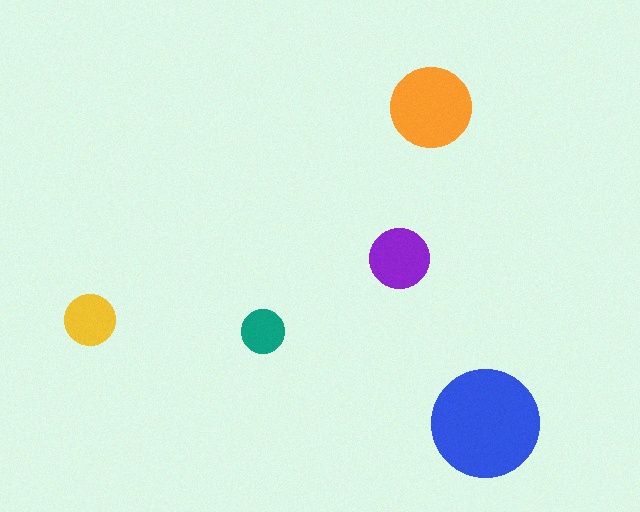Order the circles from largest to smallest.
the blue one, the orange one, the purple one, the yellow one, the teal one.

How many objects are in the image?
There are 5 objects in the image.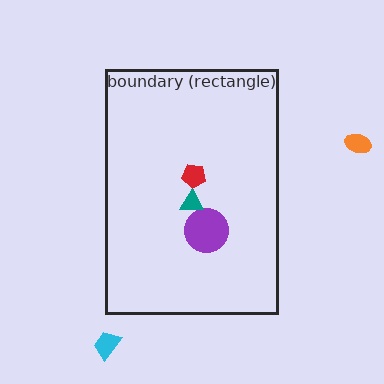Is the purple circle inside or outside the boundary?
Inside.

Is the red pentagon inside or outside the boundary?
Inside.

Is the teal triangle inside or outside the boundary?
Inside.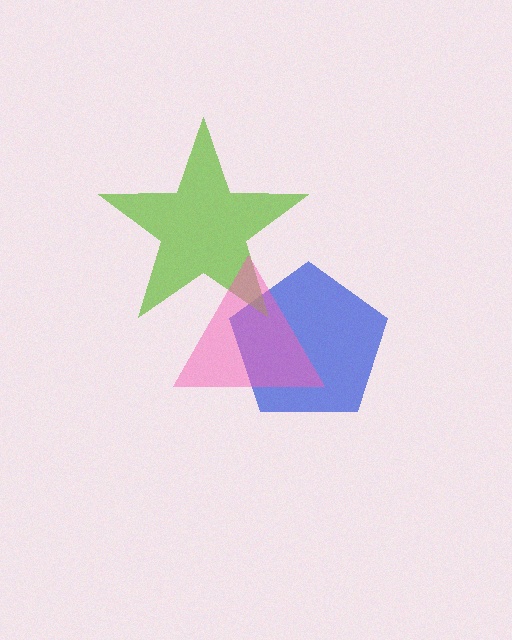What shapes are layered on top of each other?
The layered shapes are: a blue pentagon, a lime star, a pink triangle.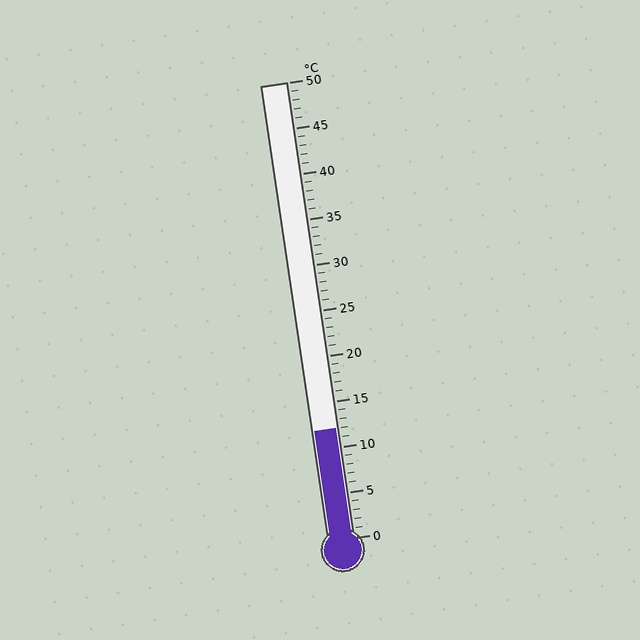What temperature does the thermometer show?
The thermometer shows approximately 12°C.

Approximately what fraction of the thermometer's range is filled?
The thermometer is filled to approximately 25% of its range.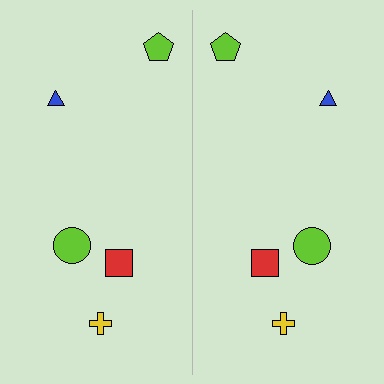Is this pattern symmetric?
Yes, this pattern has bilateral (reflection) symmetry.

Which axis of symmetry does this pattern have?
The pattern has a vertical axis of symmetry running through the center of the image.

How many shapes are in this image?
There are 10 shapes in this image.